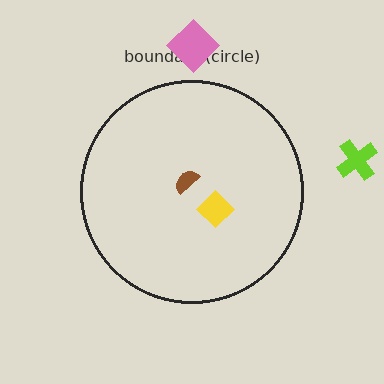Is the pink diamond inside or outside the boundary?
Outside.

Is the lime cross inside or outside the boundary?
Outside.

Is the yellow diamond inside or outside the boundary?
Inside.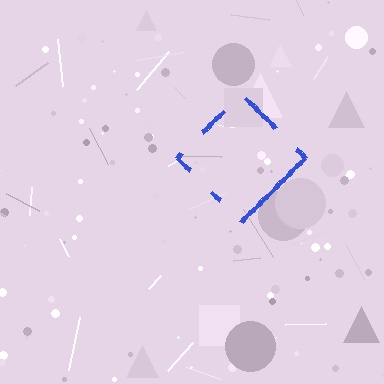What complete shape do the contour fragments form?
The contour fragments form a diamond.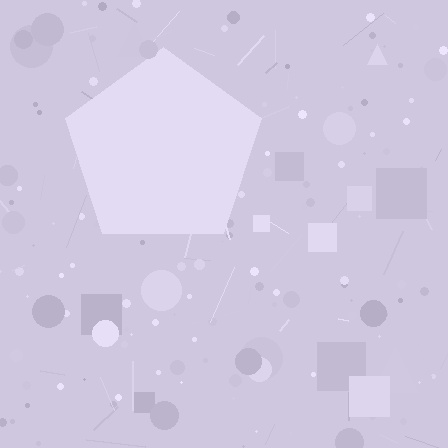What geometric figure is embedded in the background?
A pentagon is embedded in the background.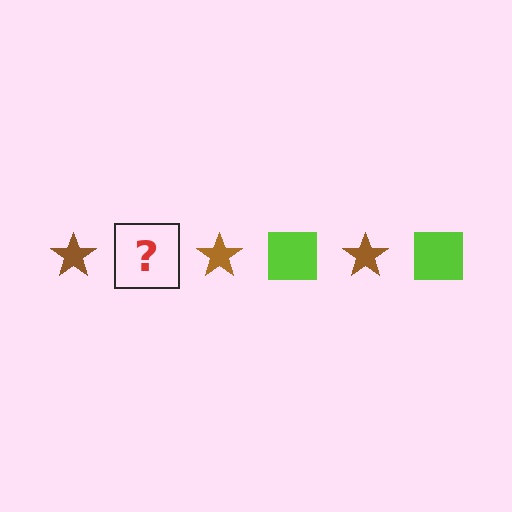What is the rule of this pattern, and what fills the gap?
The rule is that the pattern alternates between brown star and lime square. The gap should be filled with a lime square.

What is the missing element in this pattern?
The missing element is a lime square.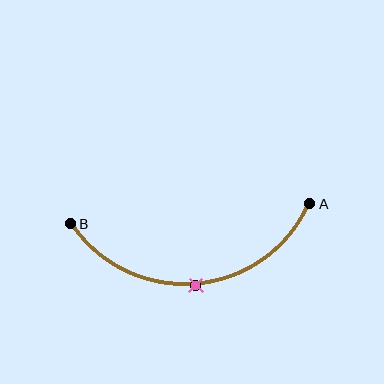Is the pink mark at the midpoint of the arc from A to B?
Yes. The pink mark lies on the arc at equal arc-length from both A and B — it is the arc midpoint.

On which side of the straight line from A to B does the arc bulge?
The arc bulges below the straight line connecting A and B.